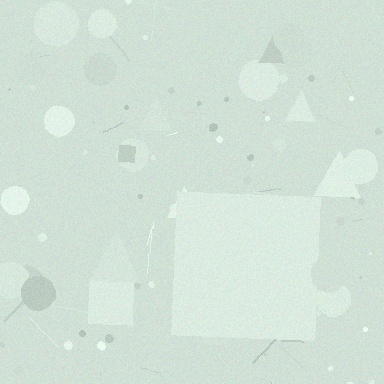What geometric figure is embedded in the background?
A square is embedded in the background.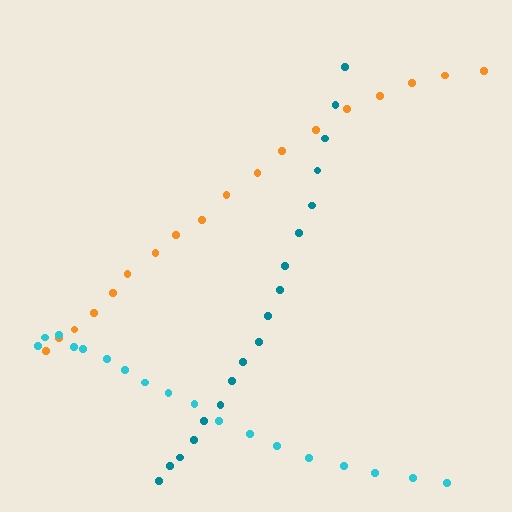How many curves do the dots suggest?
There are 3 distinct paths.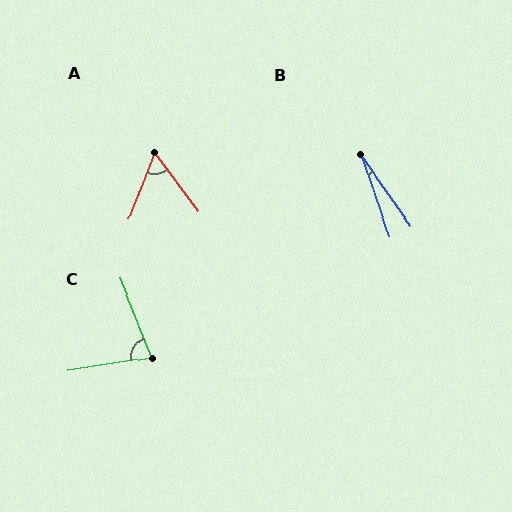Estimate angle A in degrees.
Approximately 57 degrees.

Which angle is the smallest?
B, at approximately 16 degrees.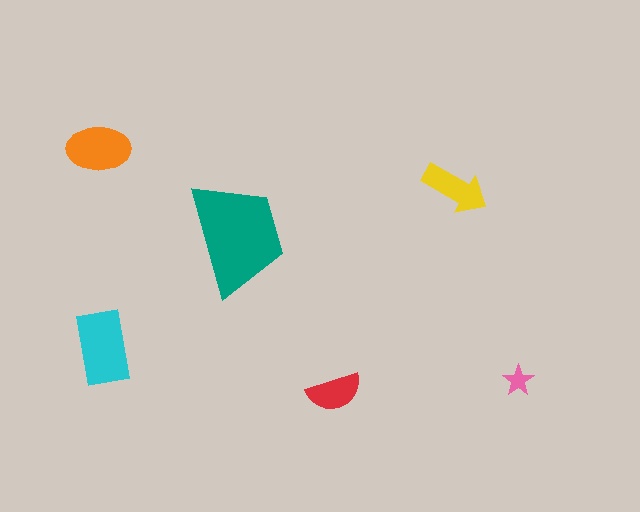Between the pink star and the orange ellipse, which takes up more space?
The orange ellipse.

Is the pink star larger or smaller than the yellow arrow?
Smaller.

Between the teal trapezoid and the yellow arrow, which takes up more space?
The teal trapezoid.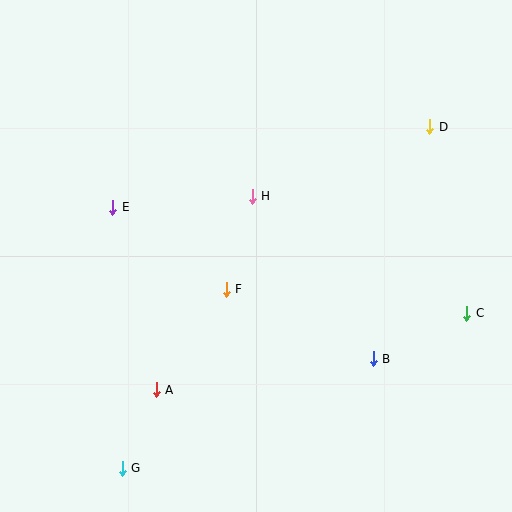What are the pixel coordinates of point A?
Point A is at (156, 390).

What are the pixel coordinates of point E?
Point E is at (113, 207).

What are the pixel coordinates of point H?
Point H is at (252, 196).